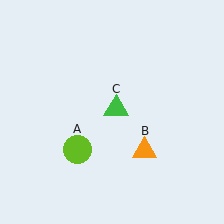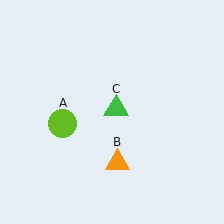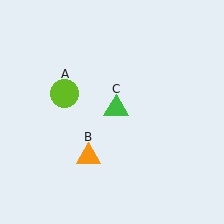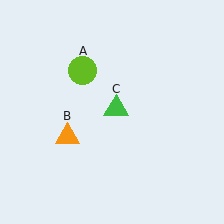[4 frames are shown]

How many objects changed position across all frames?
2 objects changed position: lime circle (object A), orange triangle (object B).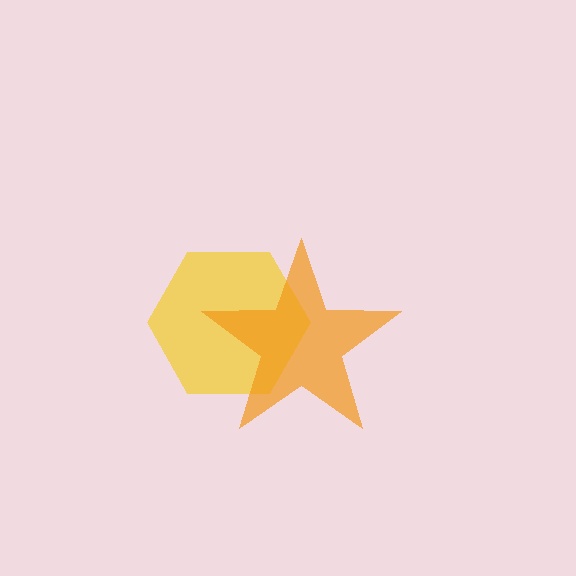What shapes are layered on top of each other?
The layered shapes are: a yellow hexagon, an orange star.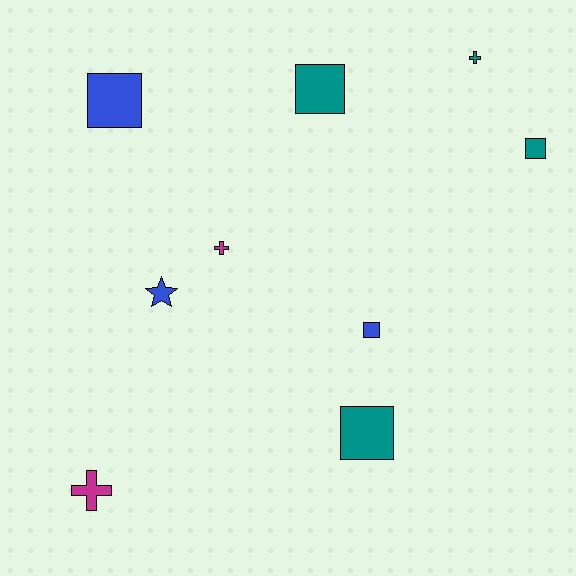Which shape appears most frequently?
Square, with 5 objects.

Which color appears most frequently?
Teal, with 4 objects.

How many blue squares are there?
There are 2 blue squares.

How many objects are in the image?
There are 9 objects.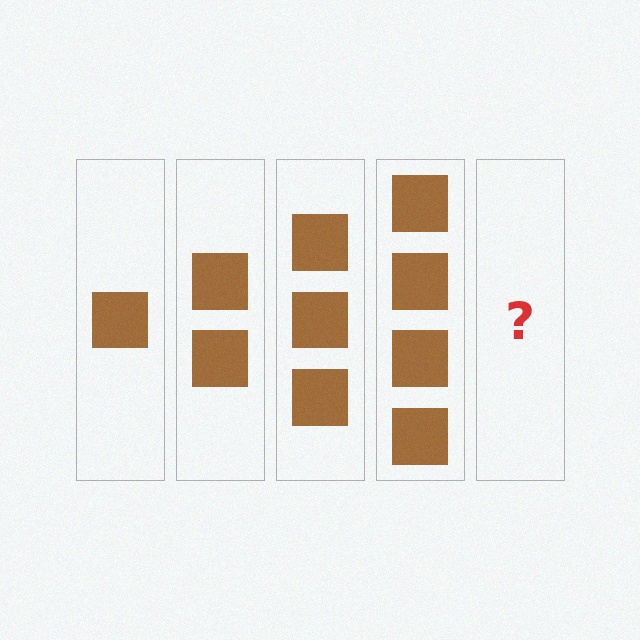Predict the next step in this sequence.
The next step is 5 squares.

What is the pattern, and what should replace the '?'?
The pattern is that each step adds one more square. The '?' should be 5 squares.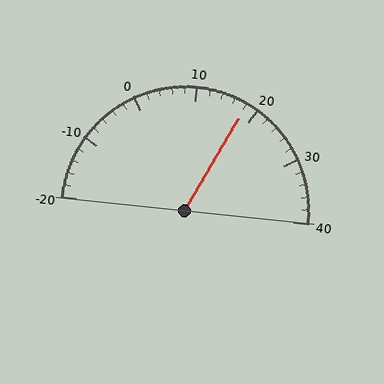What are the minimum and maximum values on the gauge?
The gauge ranges from -20 to 40.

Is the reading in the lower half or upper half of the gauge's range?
The reading is in the upper half of the range (-20 to 40).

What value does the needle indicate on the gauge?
The needle indicates approximately 18.